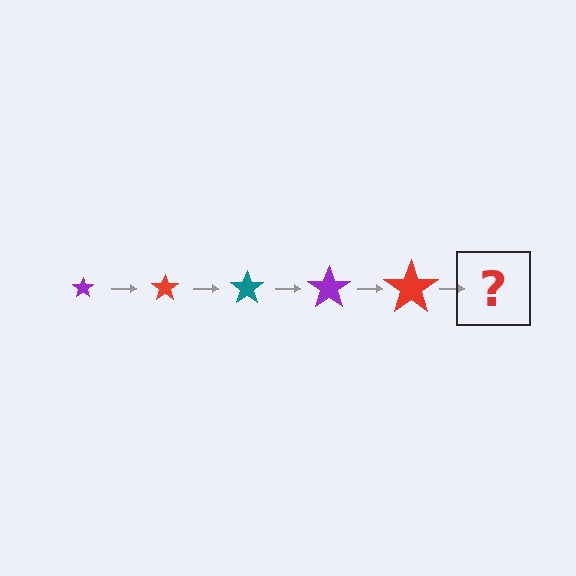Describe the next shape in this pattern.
It should be a teal star, larger than the previous one.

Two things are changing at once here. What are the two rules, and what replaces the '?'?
The two rules are that the star grows larger each step and the color cycles through purple, red, and teal. The '?' should be a teal star, larger than the previous one.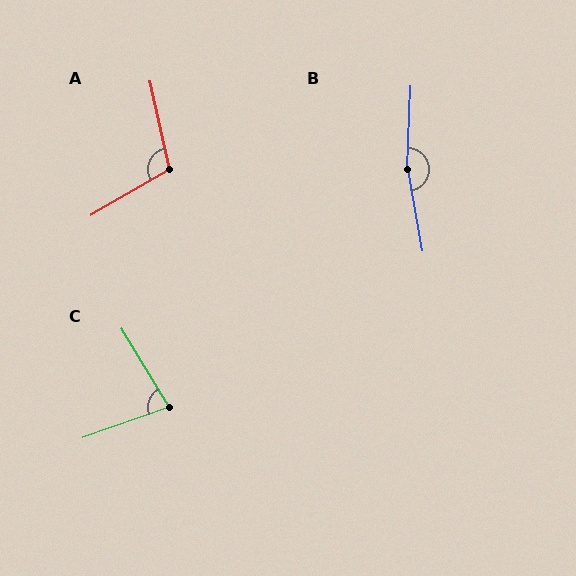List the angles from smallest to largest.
C (78°), A (108°), B (168°).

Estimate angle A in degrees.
Approximately 108 degrees.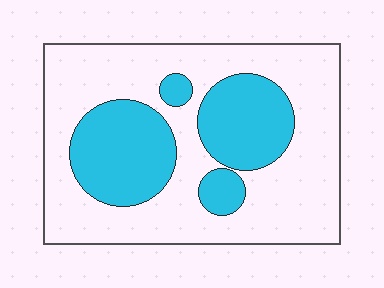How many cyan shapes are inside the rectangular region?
4.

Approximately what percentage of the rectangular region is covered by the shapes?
Approximately 30%.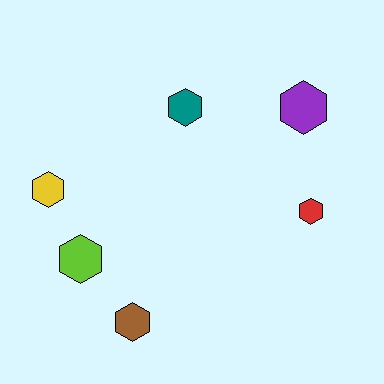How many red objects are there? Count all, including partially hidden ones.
There is 1 red object.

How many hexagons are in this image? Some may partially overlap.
There are 6 hexagons.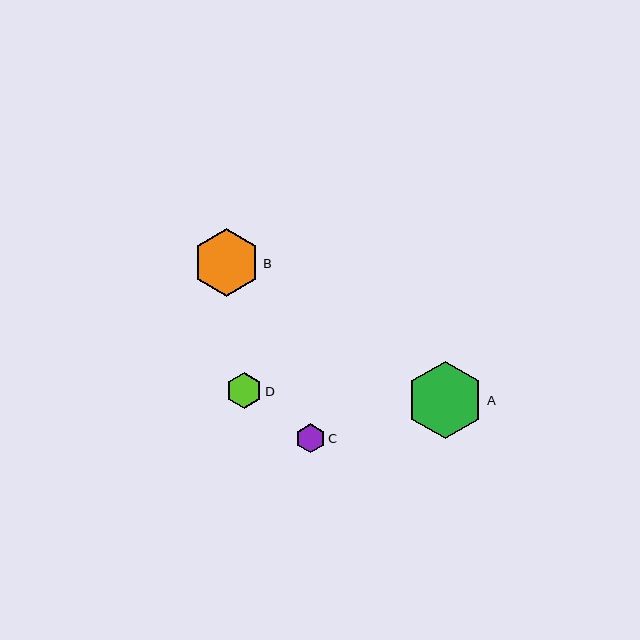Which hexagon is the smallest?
Hexagon C is the smallest with a size of approximately 29 pixels.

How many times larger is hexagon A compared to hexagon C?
Hexagon A is approximately 2.7 times the size of hexagon C.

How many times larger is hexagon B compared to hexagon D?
Hexagon B is approximately 1.9 times the size of hexagon D.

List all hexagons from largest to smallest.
From largest to smallest: A, B, D, C.